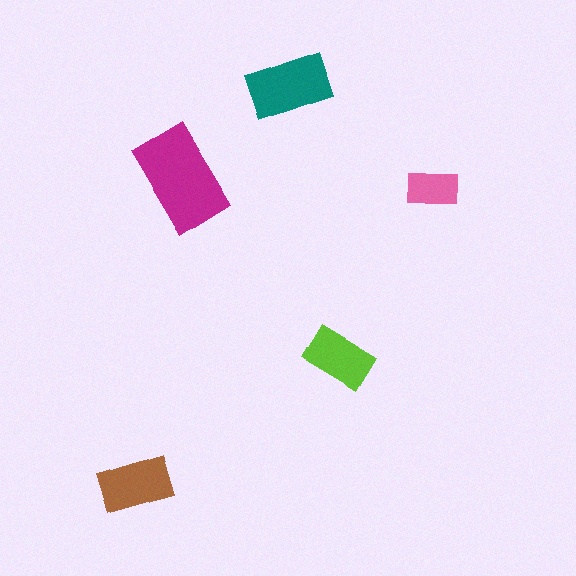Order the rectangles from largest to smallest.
the magenta one, the teal one, the brown one, the lime one, the pink one.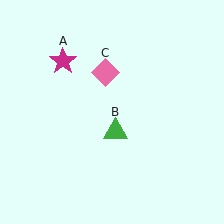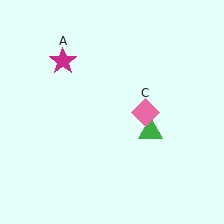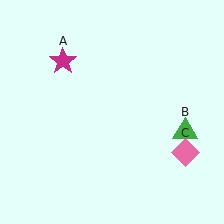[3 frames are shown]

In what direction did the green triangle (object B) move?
The green triangle (object B) moved right.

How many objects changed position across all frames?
2 objects changed position: green triangle (object B), pink diamond (object C).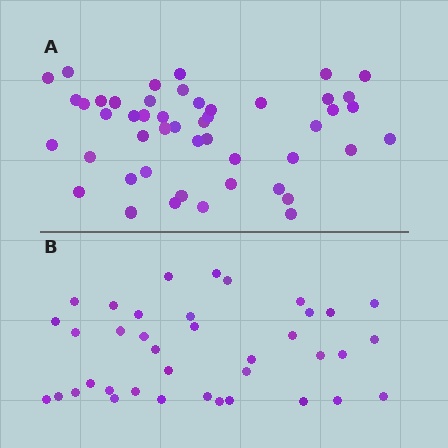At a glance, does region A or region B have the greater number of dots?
Region A (the top region) has more dots.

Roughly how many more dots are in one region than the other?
Region A has roughly 10 or so more dots than region B.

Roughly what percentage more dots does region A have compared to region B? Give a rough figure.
About 25% more.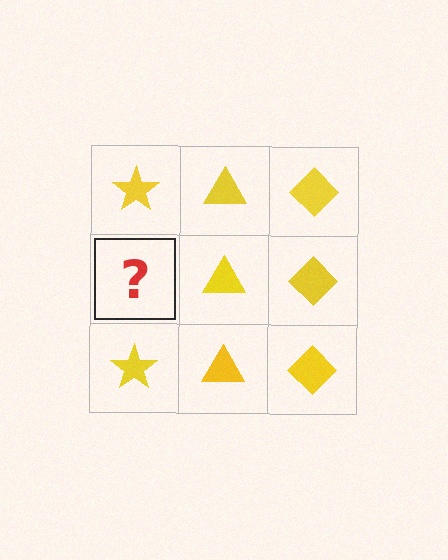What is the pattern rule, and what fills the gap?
The rule is that each column has a consistent shape. The gap should be filled with a yellow star.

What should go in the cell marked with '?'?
The missing cell should contain a yellow star.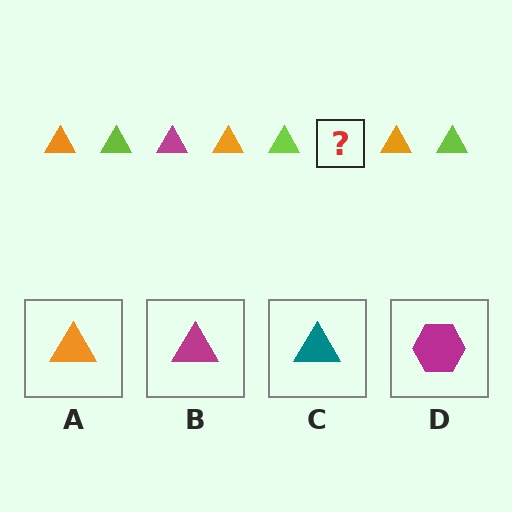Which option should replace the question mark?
Option B.